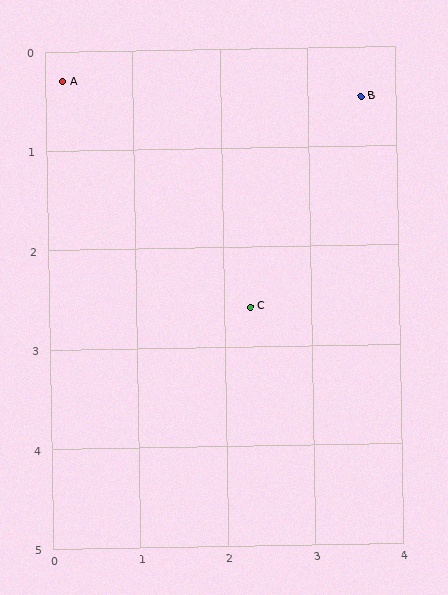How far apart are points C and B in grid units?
Points C and B are about 2.5 grid units apart.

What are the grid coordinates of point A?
Point A is at approximately (0.2, 0.3).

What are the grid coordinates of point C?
Point C is at approximately (2.3, 2.6).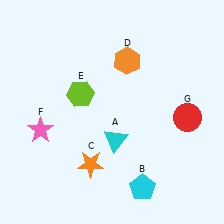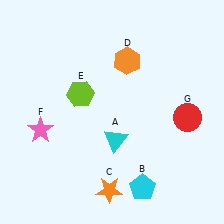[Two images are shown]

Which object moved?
The orange star (C) moved down.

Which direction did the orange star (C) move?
The orange star (C) moved down.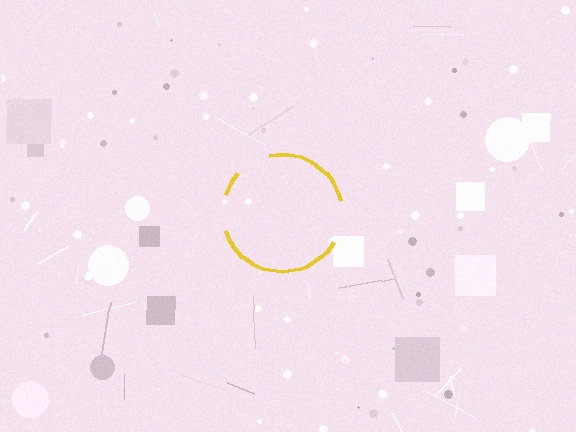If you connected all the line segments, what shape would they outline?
They would outline a circle.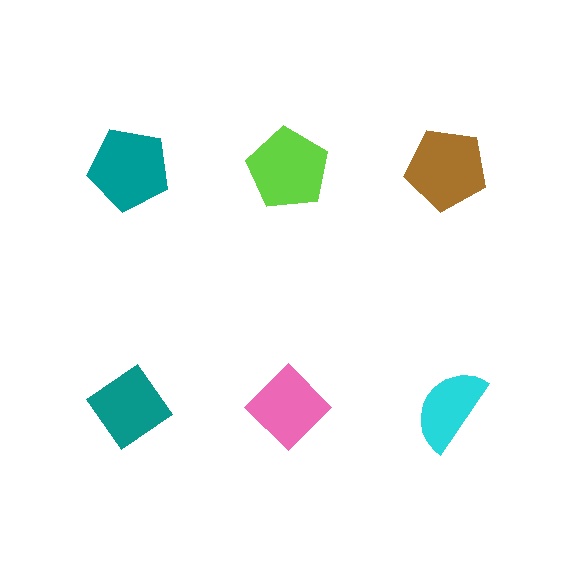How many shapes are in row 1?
3 shapes.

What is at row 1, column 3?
A brown pentagon.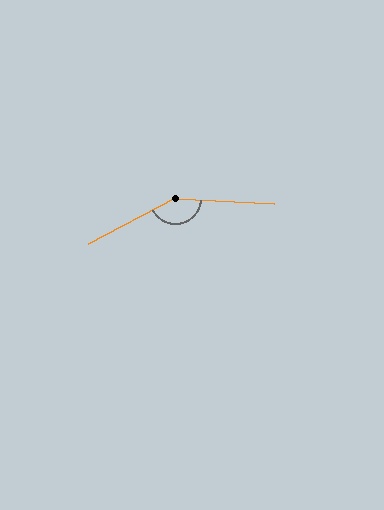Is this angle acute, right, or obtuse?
It is obtuse.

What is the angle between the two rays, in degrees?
Approximately 149 degrees.